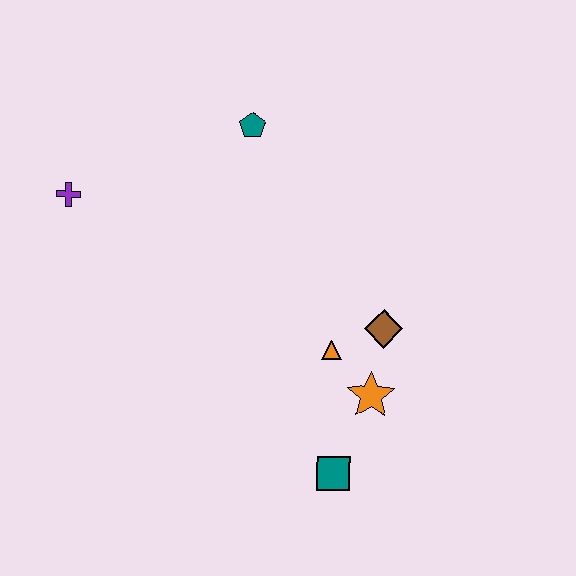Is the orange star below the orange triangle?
Yes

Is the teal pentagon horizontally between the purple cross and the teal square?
Yes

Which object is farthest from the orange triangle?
The purple cross is farthest from the orange triangle.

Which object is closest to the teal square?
The orange star is closest to the teal square.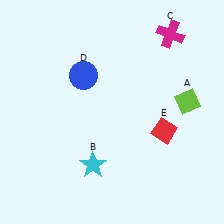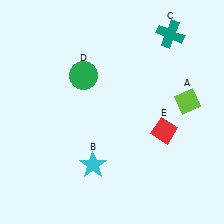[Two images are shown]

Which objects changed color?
C changed from magenta to teal. D changed from blue to green.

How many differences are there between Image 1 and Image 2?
There are 2 differences between the two images.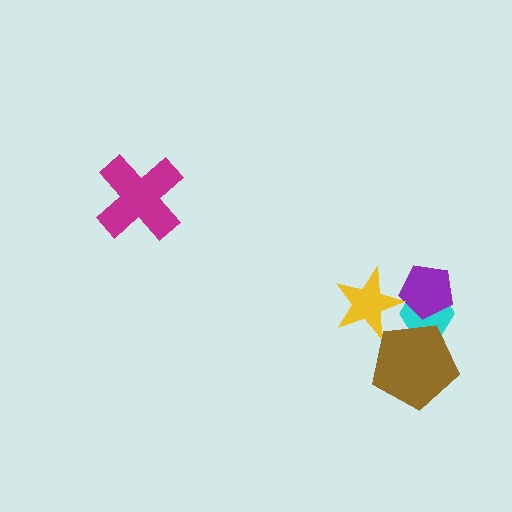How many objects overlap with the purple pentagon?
1 object overlaps with the purple pentagon.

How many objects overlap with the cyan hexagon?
2 objects overlap with the cyan hexagon.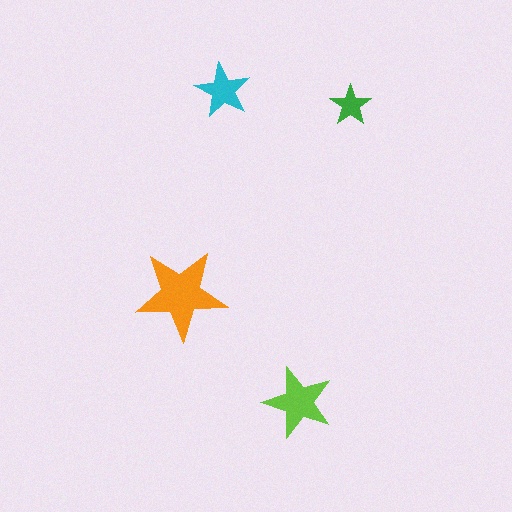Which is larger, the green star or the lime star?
The lime one.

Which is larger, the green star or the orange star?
The orange one.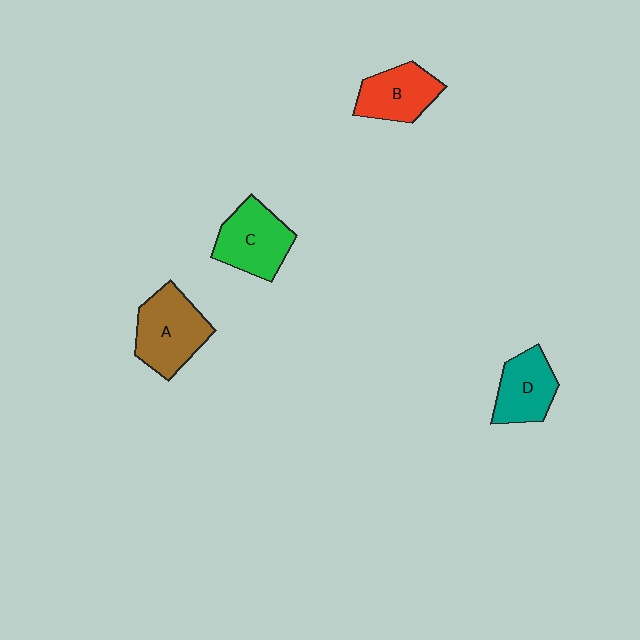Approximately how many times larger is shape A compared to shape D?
Approximately 1.3 times.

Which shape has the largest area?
Shape A (brown).